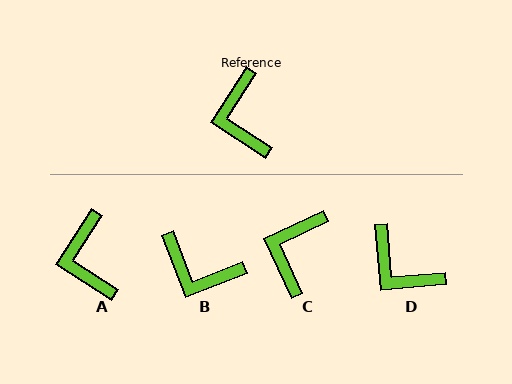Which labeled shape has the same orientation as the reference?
A.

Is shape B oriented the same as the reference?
No, it is off by about 54 degrees.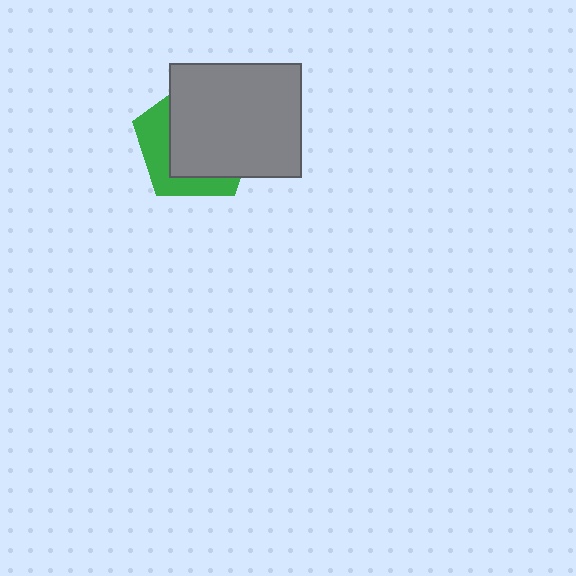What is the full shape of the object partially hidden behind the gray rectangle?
The partially hidden object is a green pentagon.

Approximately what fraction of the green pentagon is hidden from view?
Roughly 66% of the green pentagon is hidden behind the gray rectangle.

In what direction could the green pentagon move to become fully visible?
The green pentagon could move toward the lower-left. That would shift it out from behind the gray rectangle entirely.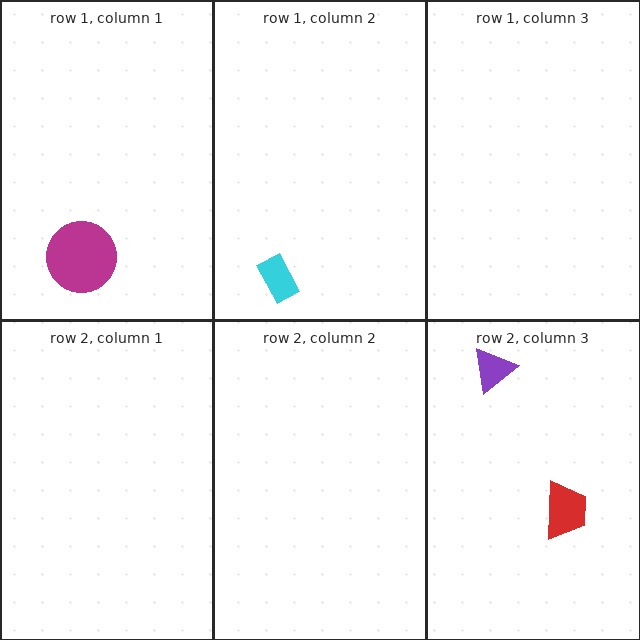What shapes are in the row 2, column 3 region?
The red trapezoid, the purple triangle.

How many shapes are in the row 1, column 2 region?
1.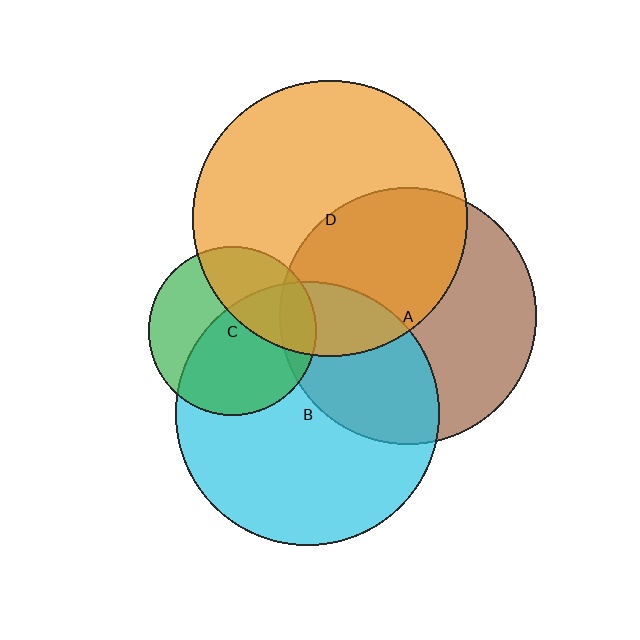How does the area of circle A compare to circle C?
Approximately 2.3 times.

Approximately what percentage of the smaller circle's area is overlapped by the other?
Approximately 35%.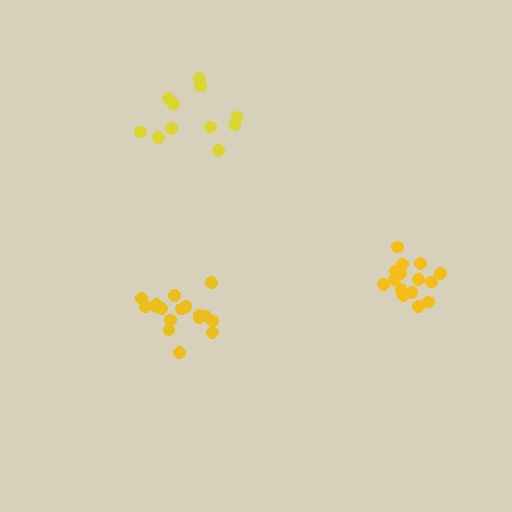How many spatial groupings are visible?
There are 3 spatial groupings.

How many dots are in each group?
Group 1: 11 dots, Group 2: 15 dots, Group 3: 17 dots (43 total).